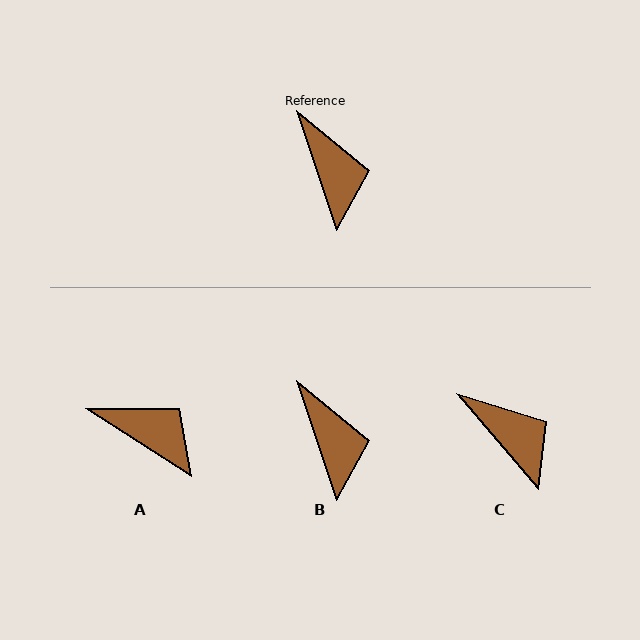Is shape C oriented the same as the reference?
No, it is off by about 22 degrees.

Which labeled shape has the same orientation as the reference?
B.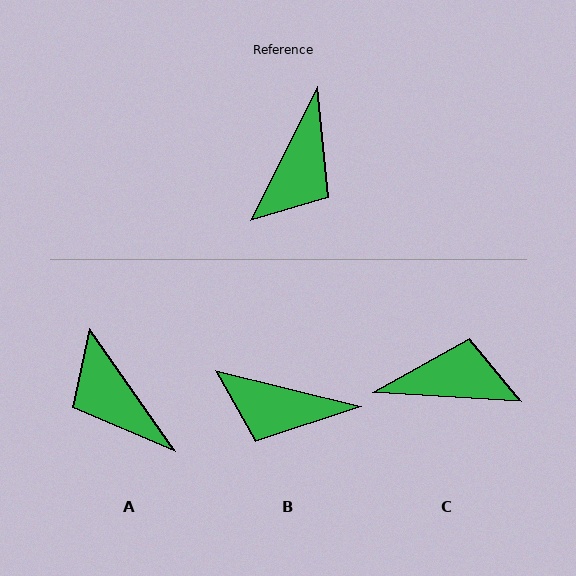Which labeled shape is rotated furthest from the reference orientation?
A, about 119 degrees away.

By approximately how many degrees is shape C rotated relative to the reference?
Approximately 113 degrees counter-clockwise.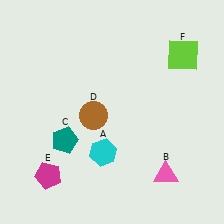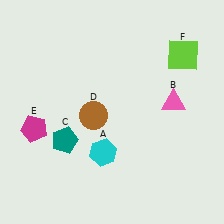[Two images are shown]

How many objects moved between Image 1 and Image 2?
2 objects moved between the two images.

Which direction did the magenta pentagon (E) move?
The magenta pentagon (E) moved up.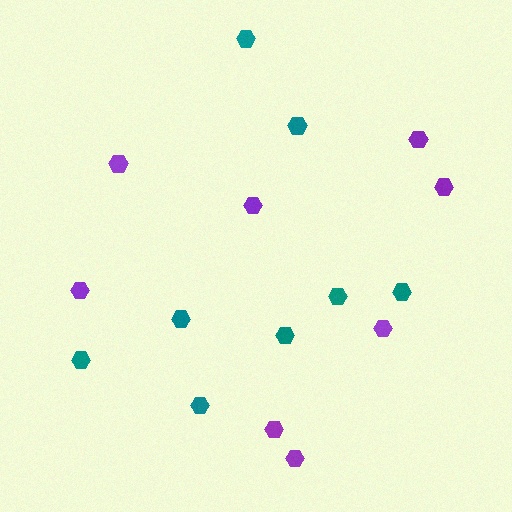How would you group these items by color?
There are 2 groups: one group of purple hexagons (8) and one group of teal hexagons (8).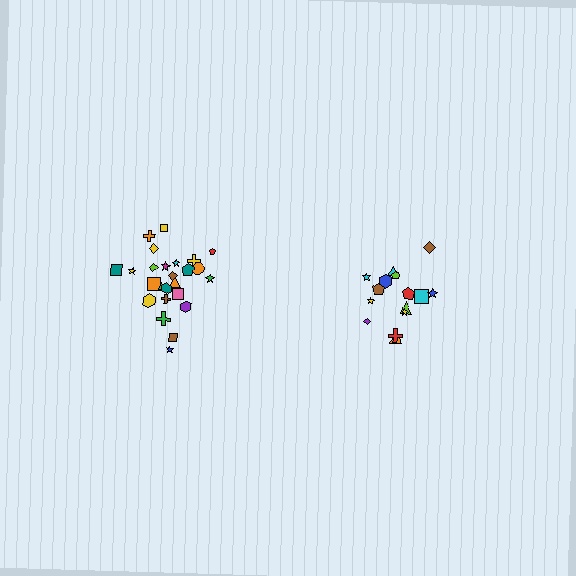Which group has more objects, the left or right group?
The left group.